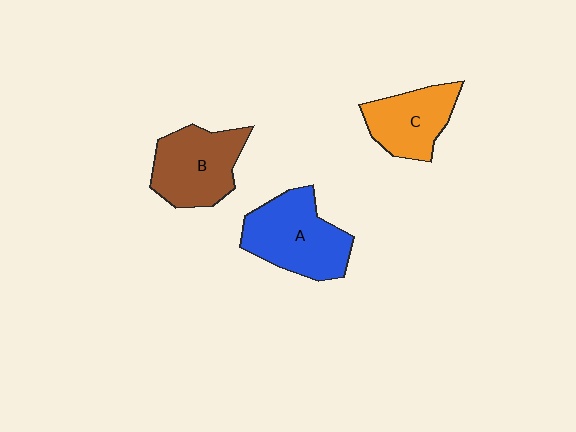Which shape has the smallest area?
Shape C (orange).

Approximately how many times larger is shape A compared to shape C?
Approximately 1.3 times.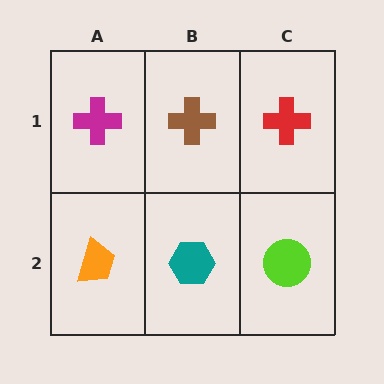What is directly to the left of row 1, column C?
A brown cross.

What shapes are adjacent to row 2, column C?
A red cross (row 1, column C), a teal hexagon (row 2, column B).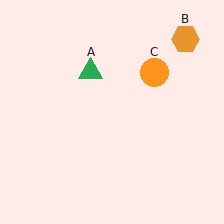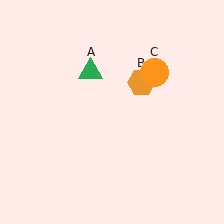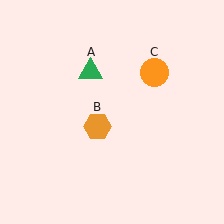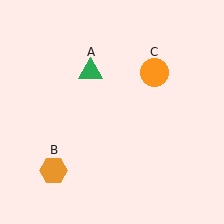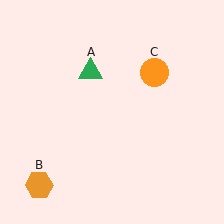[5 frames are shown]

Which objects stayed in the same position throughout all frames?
Green triangle (object A) and orange circle (object C) remained stationary.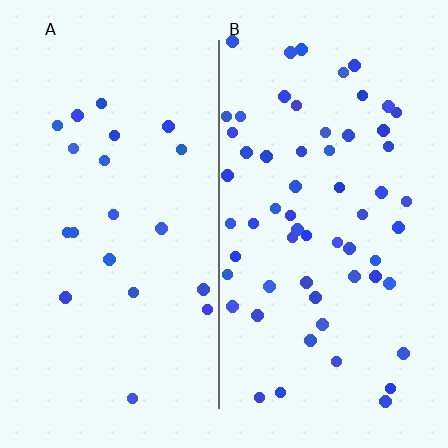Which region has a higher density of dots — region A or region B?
B (the right).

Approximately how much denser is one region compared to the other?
Approximately 2.9× — region B over region A.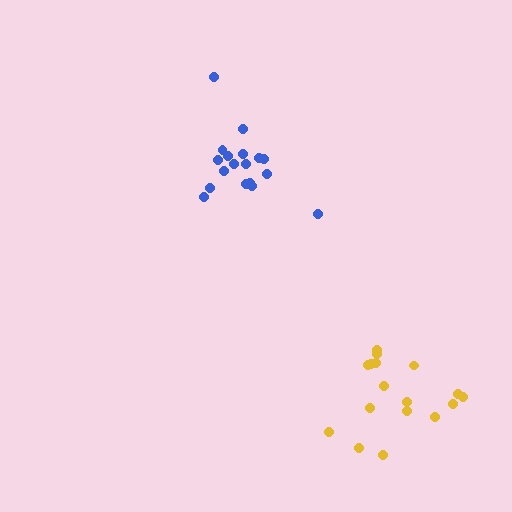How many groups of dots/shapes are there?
There are 2 groups.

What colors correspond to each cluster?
The clusters are colored: blue, yellow.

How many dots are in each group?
Group 1: 19 dots, Group 2: 17 dots (36 total).